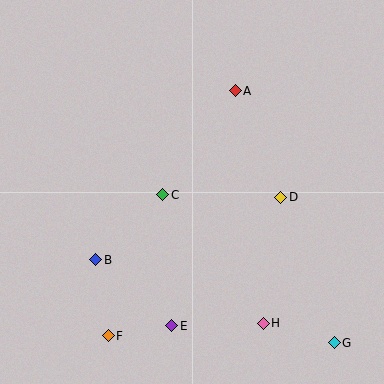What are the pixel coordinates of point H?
Point H is at (263, 323).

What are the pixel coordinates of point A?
Point A is at (235, 91).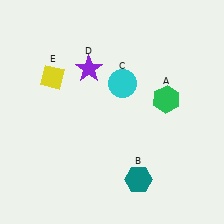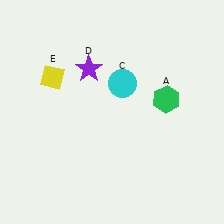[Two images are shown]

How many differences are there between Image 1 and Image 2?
There is 1 difference between the two images.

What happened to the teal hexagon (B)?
The teal hexagon (B) was removed in Image 2. It was in the bottom-right area of Image 1.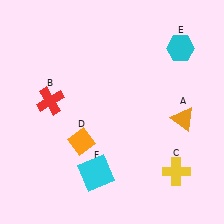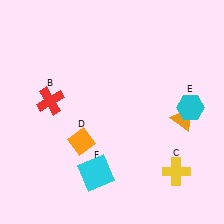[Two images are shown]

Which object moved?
The cyan hexagon (E) moved down.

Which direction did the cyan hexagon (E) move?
The cyan hexagon (E) moved down.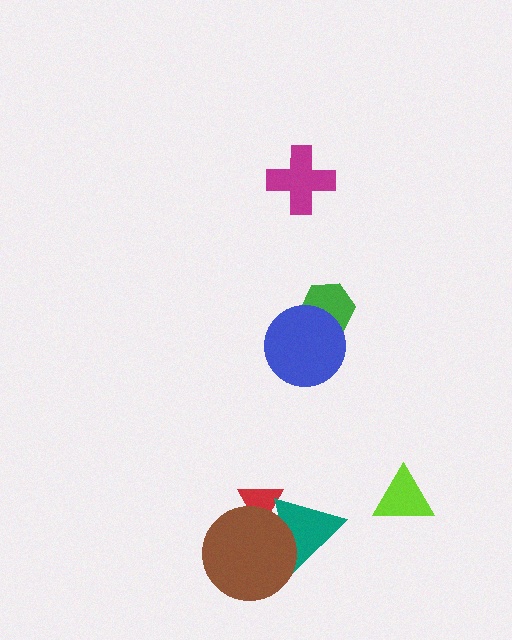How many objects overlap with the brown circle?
2 objects overlap with the brown circle.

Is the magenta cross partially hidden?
No, no other shape covers it.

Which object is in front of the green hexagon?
The blue circle is in front of the green hexagon.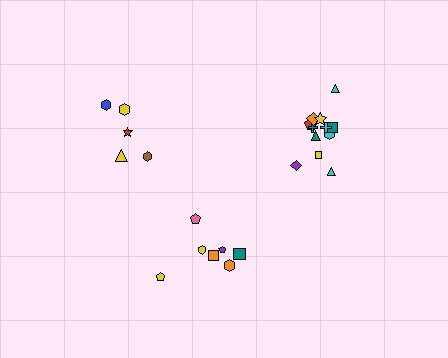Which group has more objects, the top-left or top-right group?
The top-right group.